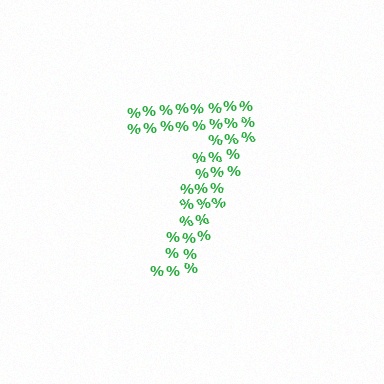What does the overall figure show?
The overall figure shows the digit 7.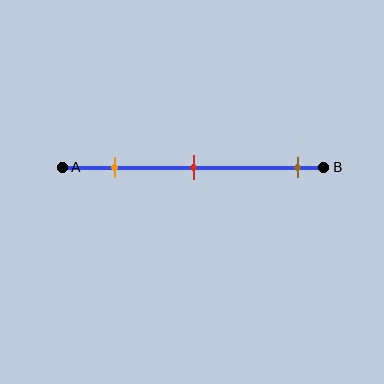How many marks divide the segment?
There are 3 marks dividing the segment.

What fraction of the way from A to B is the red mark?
The red mark is approximately 50% (0.5) of the way from A to B.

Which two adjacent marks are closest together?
The orange and red marks are the closest adjacent pair.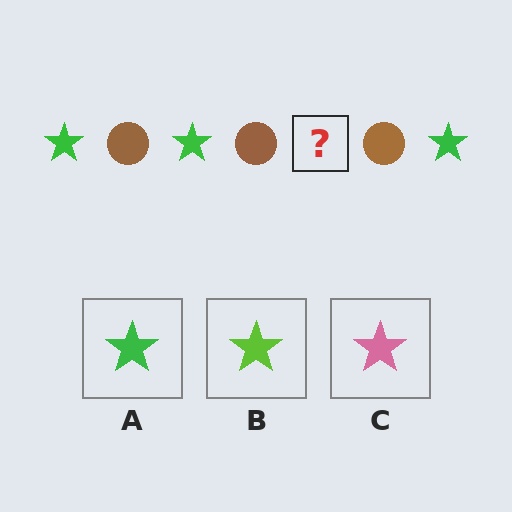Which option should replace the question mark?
Option A.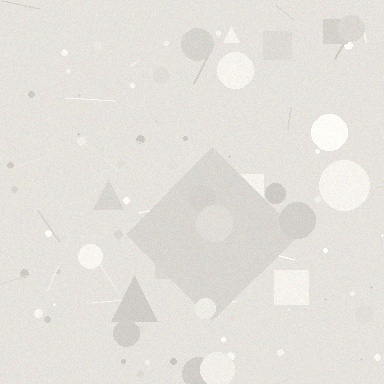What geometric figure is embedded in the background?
A diamond is embedded in the background.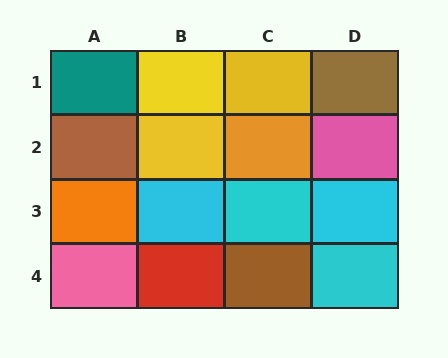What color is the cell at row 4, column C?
Brown.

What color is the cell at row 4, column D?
Cyan.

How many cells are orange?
2 cells are orange.